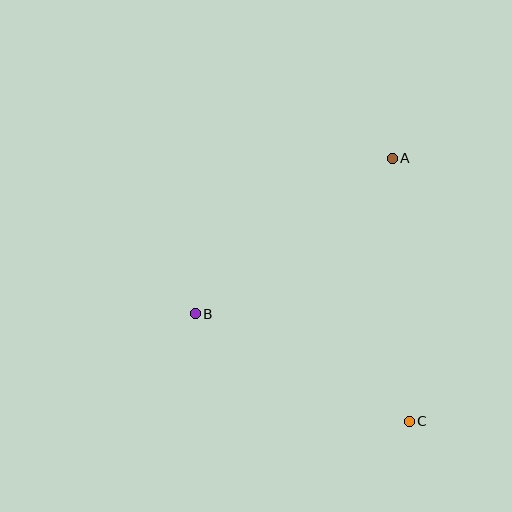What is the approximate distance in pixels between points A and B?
The distance between A and B is approximately 251 pixels.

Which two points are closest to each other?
Points B and C are closest to each other.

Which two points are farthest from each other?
Points A and C are farthest from each other.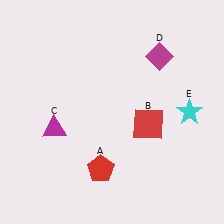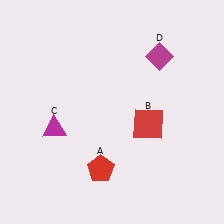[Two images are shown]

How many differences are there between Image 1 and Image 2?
There is 1 difference between the two images.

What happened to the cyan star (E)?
The cyan star (E) was removed in Image 2. It was in the bottom-right area of Image 1.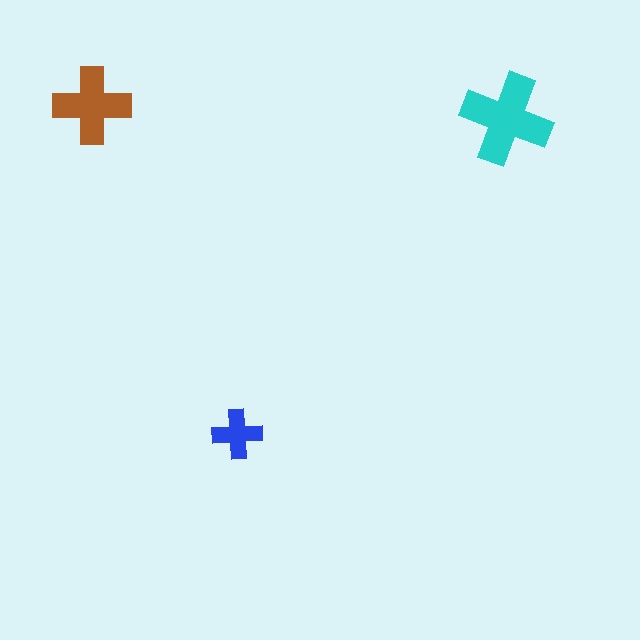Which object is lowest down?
The blue cross is bottommost.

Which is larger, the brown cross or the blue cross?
The brown one.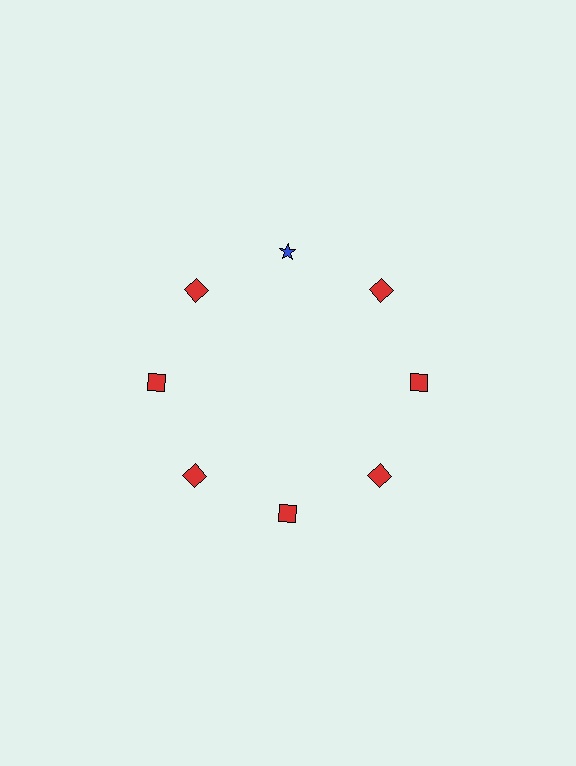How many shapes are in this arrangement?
There are 8 shapes arranged in a ring pattern.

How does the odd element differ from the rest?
It differs in both color (blue instead of red) and shape (star instead of square).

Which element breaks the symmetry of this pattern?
The blue star at roughly the 12 o'clock position breaks the symmetry. All other shapes are red squares.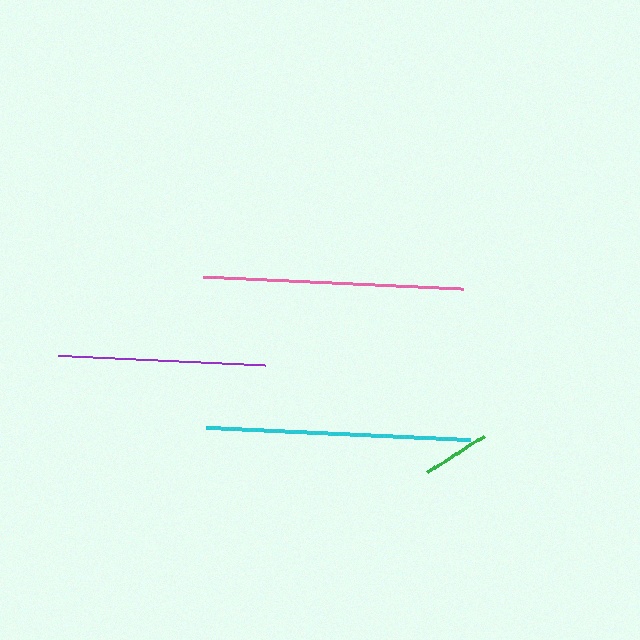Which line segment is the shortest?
The green line is the shortest at approximately 68 pixels.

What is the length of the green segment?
The green segment is approximately 68 pixels long.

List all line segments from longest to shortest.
From longest to shortest: cyan, pink, purple, green.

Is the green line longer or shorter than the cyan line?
The cyan line is longer than the green line.